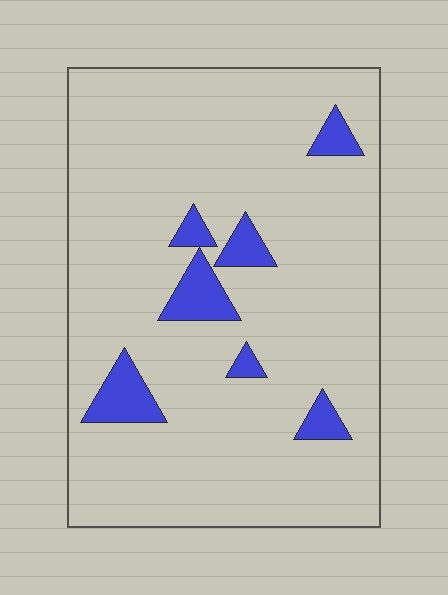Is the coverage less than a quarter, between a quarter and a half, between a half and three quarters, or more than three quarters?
Less than a quarter.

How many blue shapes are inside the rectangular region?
7.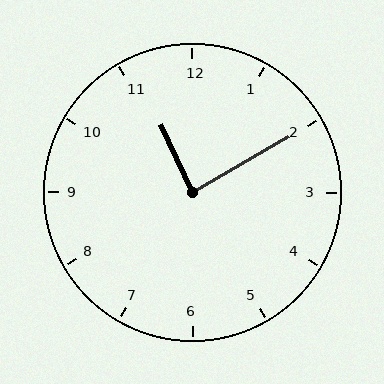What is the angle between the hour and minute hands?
Approximately 85 degrees.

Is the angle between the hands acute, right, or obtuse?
It is right.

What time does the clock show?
11:10.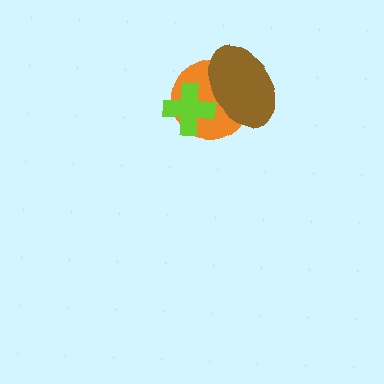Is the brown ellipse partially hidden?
No, no other shape covers it.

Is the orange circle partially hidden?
Yes, it is partially covered by another shape.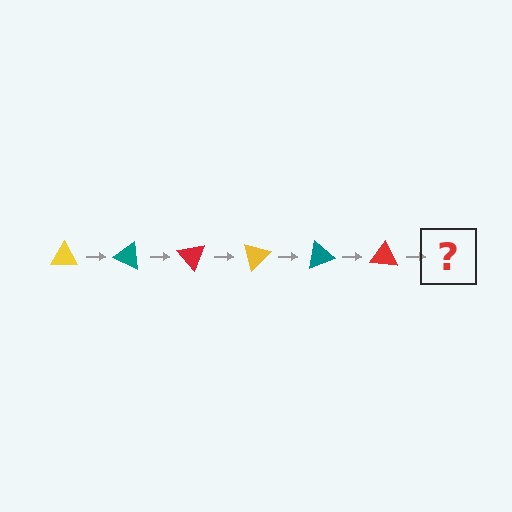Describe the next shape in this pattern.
It should be a yellow triangle, rotated 150 degrees from the start.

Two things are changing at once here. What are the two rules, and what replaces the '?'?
The two rules are that it rotates 25 degrees each step and the color cycles through yellow, teal, and red. The '?' should be a yellow triangle, rotated 150 degrees from the start.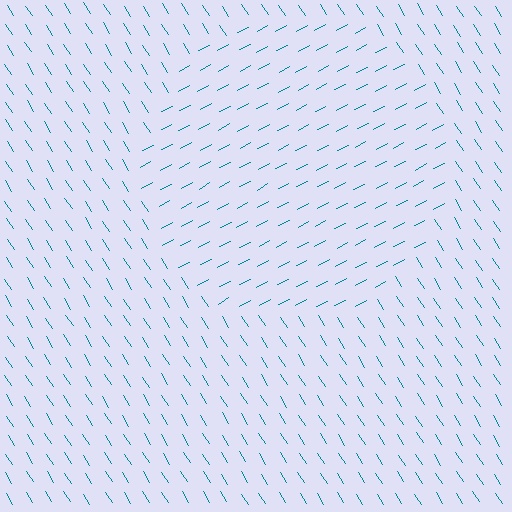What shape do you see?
I see a circle.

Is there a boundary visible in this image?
Yes, there is a texture boundary formed by a change in line orientation.